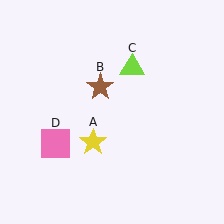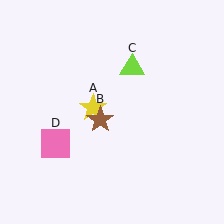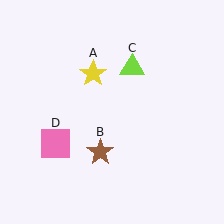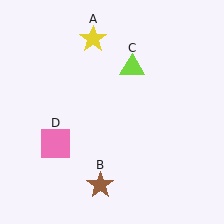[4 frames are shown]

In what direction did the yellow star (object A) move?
The yellow star (object A) moved up.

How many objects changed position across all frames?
2 objects changed position: yellow star (object A), brown star (object B).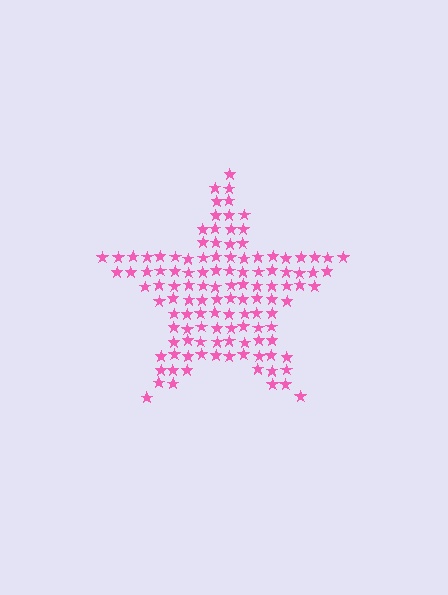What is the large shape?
The large shape is a star.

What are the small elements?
The small elements are stars.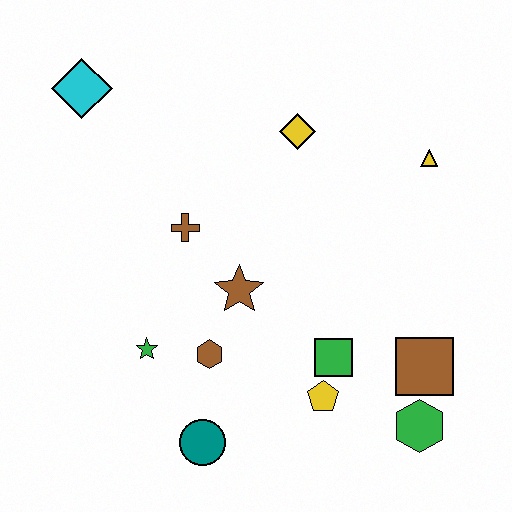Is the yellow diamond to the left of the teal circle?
No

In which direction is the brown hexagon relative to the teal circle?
The brown hexagon is above the teal circle.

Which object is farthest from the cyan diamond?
The green hexagon is farthest from the cyan diamond.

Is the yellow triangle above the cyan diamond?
No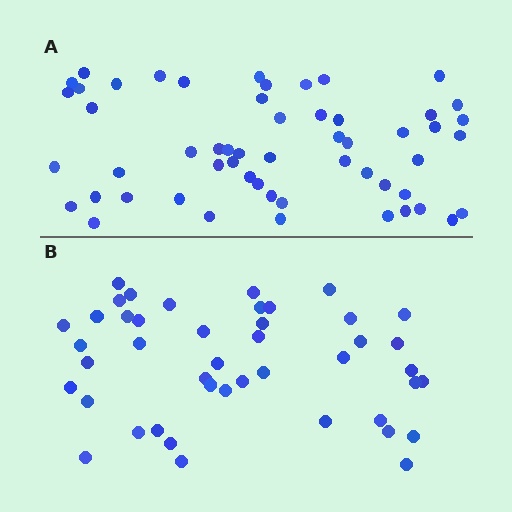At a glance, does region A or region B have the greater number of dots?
Region A (the top region) has more dots.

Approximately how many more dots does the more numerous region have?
Region A has roughly 12 or so more dots than region B.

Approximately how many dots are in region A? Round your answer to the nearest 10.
About 60 dots. (The exact count is 55, which rounds to 60.)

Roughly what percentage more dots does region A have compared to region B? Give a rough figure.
About 25% more.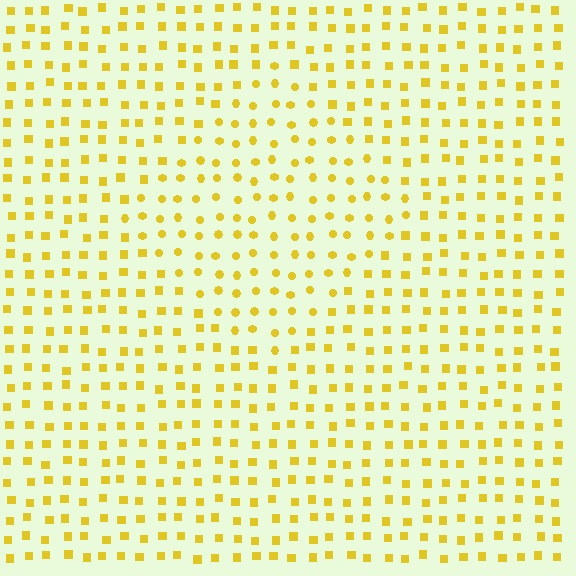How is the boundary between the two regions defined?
The boundary is defined by a change in element shape: circles inside vs. squares outside. All elements share the same color and spacing.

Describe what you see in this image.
The image is filled with small yellow elements arranged in a uniform grid. A diamond-shaped region contains circles, while the surrounding area contains squares. The boundary is defined purely by the change in element shape.